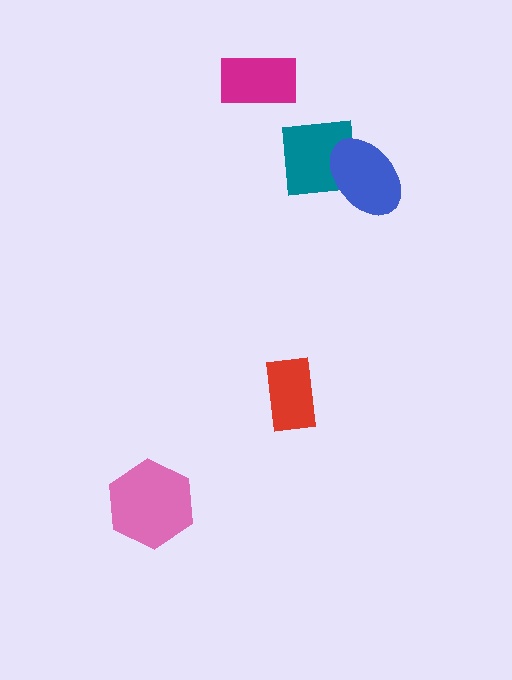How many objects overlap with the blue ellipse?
1 object overlaps with the blue ellipse.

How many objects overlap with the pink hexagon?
0 objects overlap with the pink hexagon.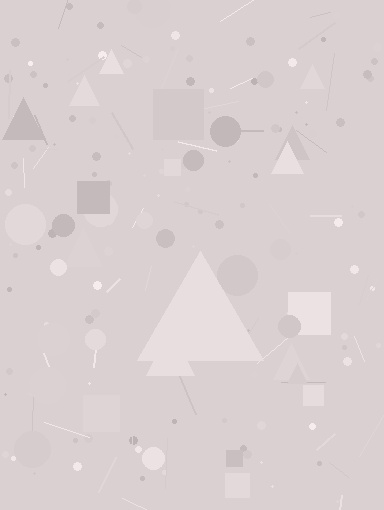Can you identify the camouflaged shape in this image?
The camouflaged shape is a triangle.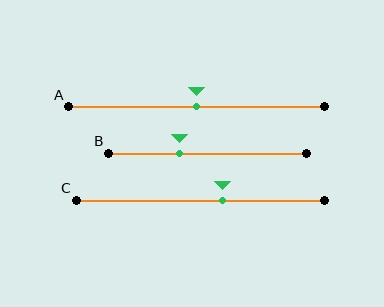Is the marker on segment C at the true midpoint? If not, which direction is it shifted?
No, the marker on segment C is shifted to the right by about 9% of the segment length.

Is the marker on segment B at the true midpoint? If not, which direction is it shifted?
No, the marker on segment B is shifted to the left by about 14% of the segment length.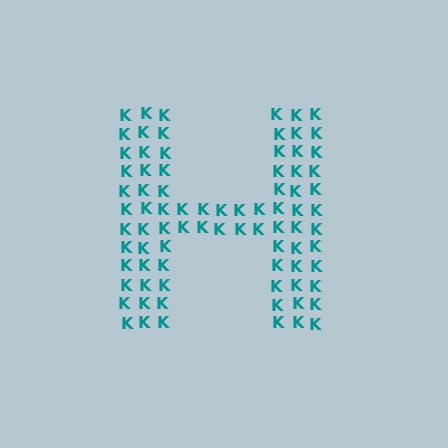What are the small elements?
The small elements are letter K's.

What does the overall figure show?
The overall figure shows the letter H.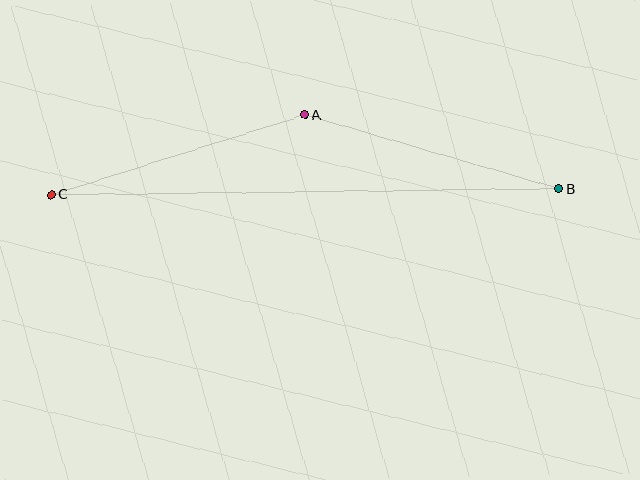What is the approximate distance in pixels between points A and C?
The distance between A and C is approximately 266 pixels.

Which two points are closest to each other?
Points A and B are closest to each other.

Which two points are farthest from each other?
Points B and C are farthest from each other.